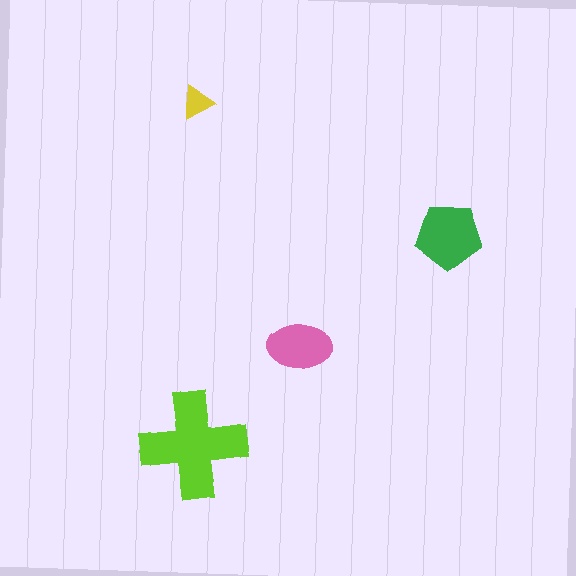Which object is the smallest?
The yellow triangle.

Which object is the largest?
The lime cross.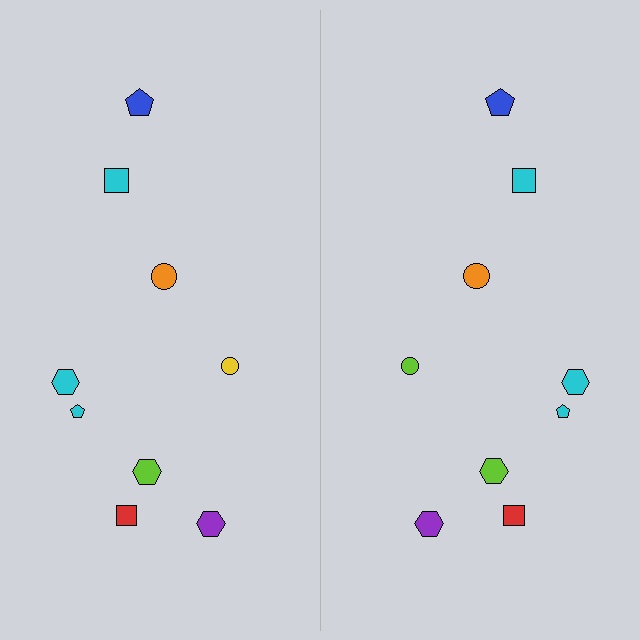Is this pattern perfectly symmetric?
No, the pattern is not perfectly symmetric. The lime circle on the right side breaks the symmetry — its mirror counterpart is yellow.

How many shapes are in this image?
There are 18 shapes in this image.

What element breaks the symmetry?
The lime circle on the right side breaks the symmetry — its mirror counterpart is yellow.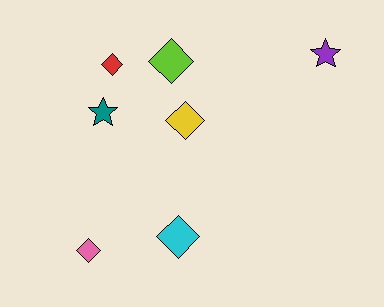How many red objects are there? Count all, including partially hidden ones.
There is 1 red object.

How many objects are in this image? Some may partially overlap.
There are 7 objects.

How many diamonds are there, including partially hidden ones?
There are 5 diamonds.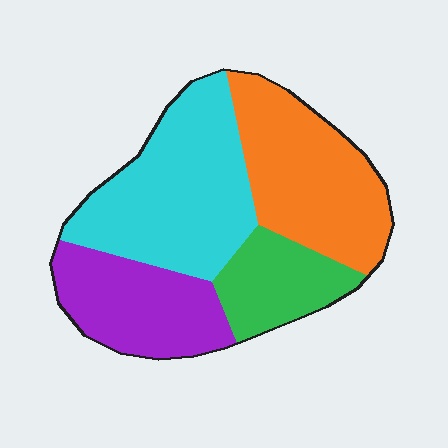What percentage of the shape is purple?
Purple covers 22% of the shape.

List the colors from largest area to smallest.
From largest to smallest: cyan, orange, purple, green.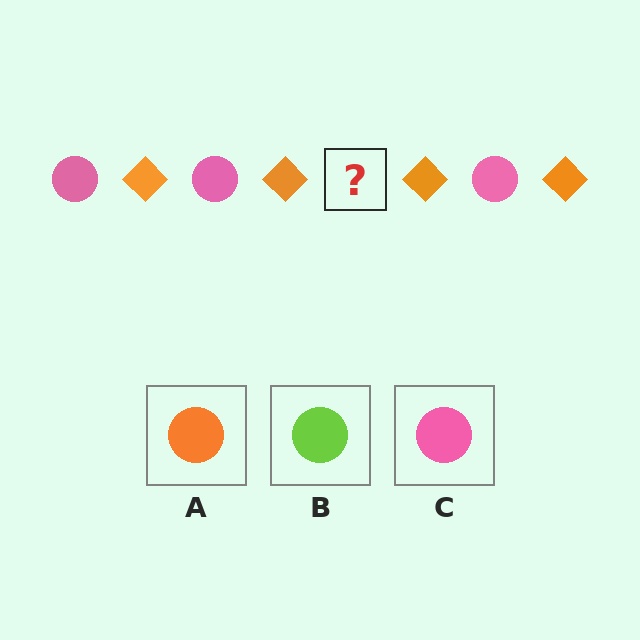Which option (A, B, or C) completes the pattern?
C.